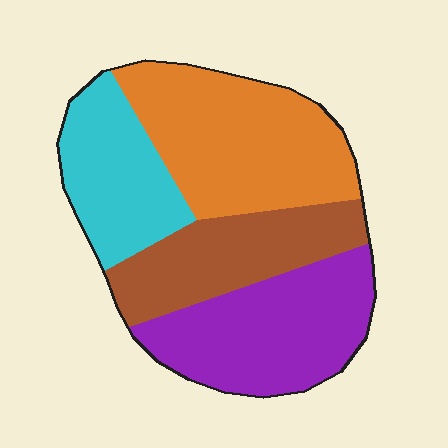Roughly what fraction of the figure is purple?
Purple takes up about one quarter (1/4) of the figure.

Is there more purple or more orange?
Orange.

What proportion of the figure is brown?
Brown covers around 20% of the figure.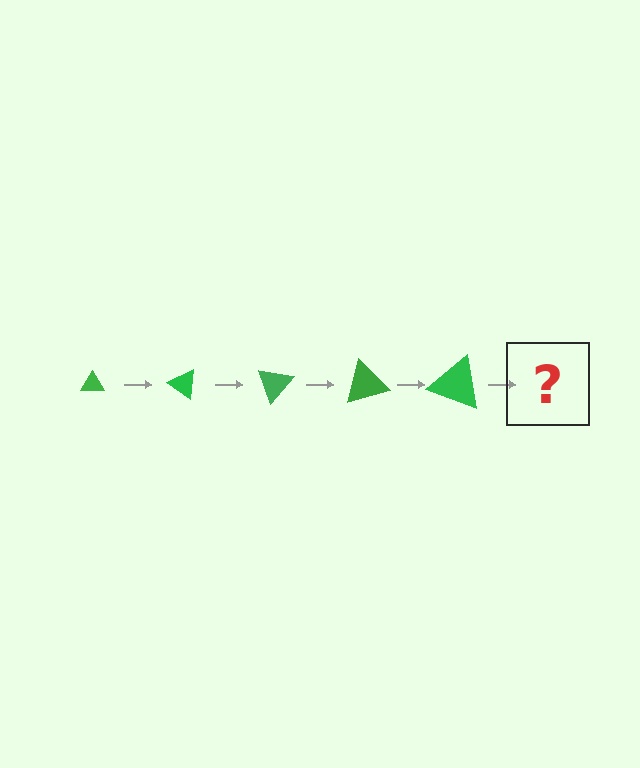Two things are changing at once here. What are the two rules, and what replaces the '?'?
The two rules are that the triangle grows larger each step and it rotates 35 degrees each step. The '?' should be a triangle, larger than the previous one and rotated 175 degrees from the start.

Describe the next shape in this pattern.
It should be a triangle, larger than the previous one and rotated 175 degrees from the start.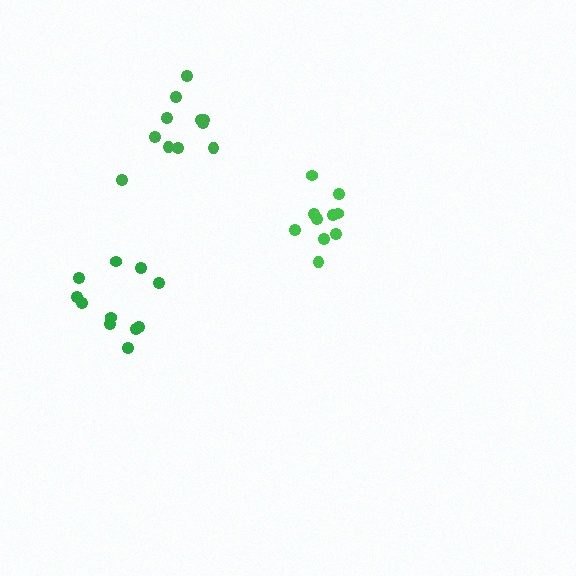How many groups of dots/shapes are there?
There are 3 groups.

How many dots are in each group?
Group 1: 10 dots, Group 2: 11 dots, Group 3: 11 dots (32 total).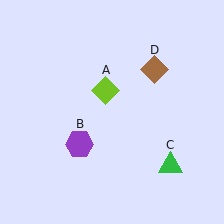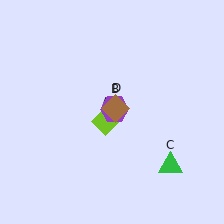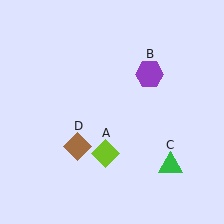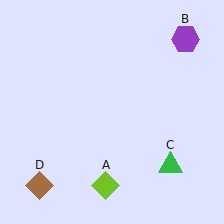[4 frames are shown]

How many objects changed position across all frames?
3 objects changed position: lime diamond (object A), purple hexagon (object B), brown diamond (object D).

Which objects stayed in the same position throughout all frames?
Green triangle (object C) remained stationary.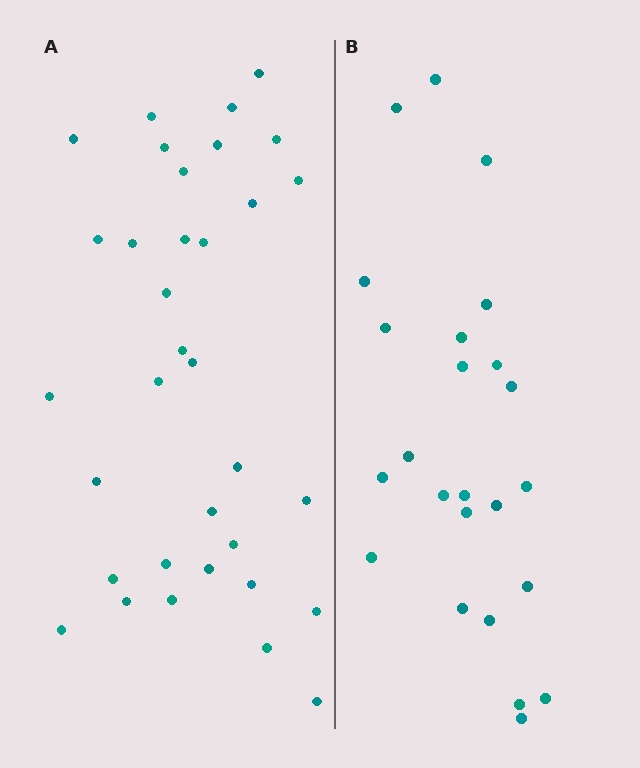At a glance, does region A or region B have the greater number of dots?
Region A (the left region) has more dots.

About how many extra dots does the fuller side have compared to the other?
Region A has roughly 10 or so more dots than region B.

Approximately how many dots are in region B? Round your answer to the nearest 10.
About 20 dots. (The exact count is 24, which rounds to 20.)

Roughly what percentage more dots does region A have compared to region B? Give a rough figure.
About 40% more.